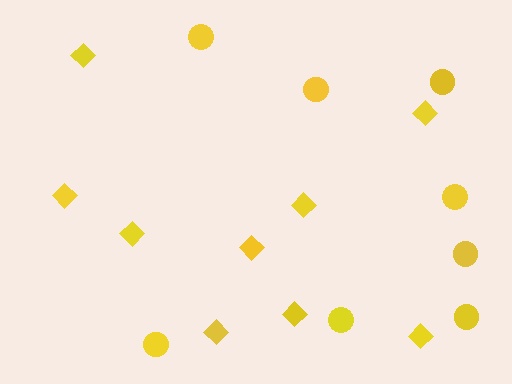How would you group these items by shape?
There are 2 groups: one group of diamonds (9) and one group of circles (8).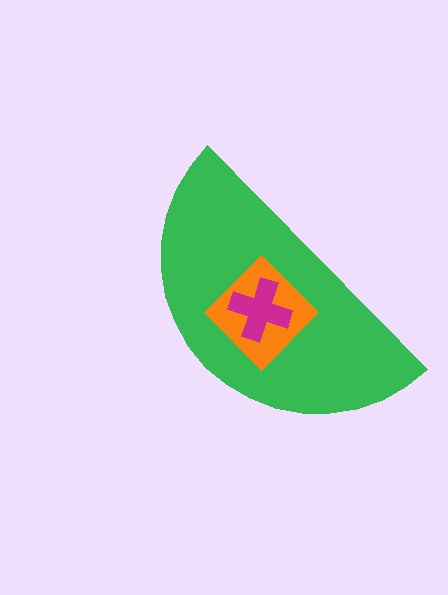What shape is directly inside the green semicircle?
The orange diamond.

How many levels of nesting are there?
3.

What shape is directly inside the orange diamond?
The magenta cross.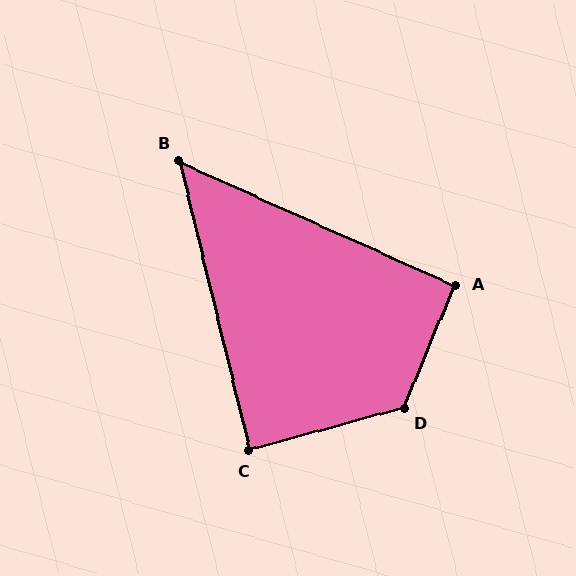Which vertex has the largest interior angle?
D, at approximately 128 degrees.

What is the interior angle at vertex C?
Approximately 88 degrees (approximately right).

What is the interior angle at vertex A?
Approximately 92 degrees (approximately right).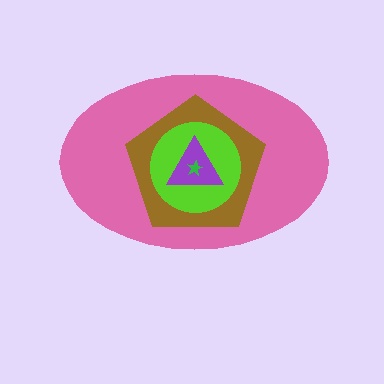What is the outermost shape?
The pink ellipse.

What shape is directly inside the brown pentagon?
The lime circle.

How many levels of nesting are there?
5.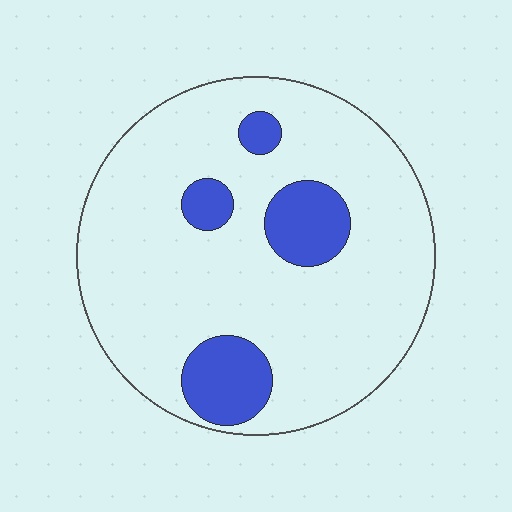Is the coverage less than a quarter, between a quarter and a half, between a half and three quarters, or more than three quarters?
Less than a quarter.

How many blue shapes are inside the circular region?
4.